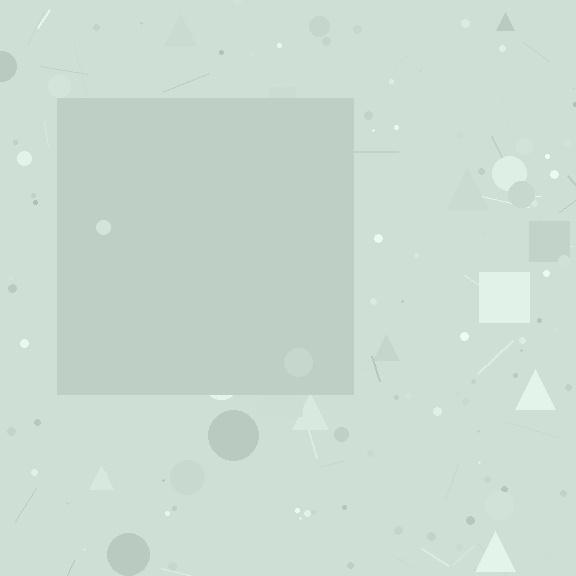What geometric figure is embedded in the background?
A square is embedded in the background.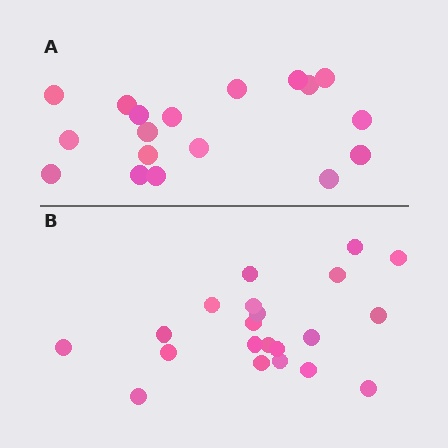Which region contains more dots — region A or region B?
Region B (the bottom region) has more dots.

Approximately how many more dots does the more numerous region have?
Region B has just a few more — roughly 2 or 3 more dots than region A.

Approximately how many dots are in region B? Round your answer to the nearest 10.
About 20 dots. (The exact count is 21, which rounds to 20.)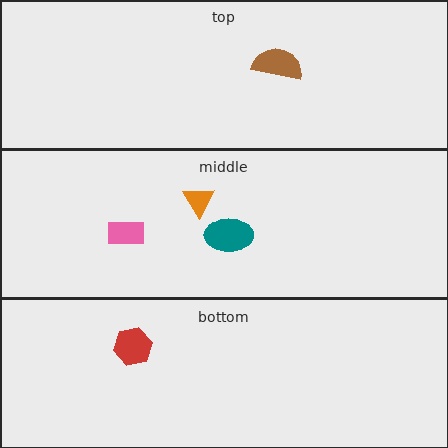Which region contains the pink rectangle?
The middle region.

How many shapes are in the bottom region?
1.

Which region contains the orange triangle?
The middle region.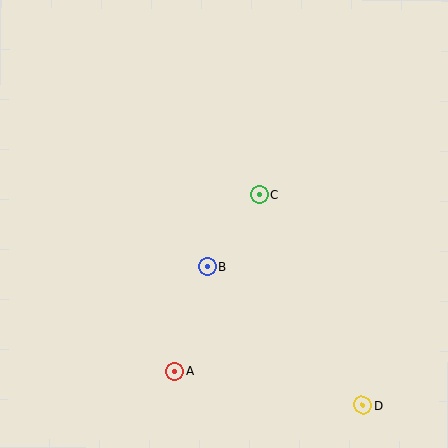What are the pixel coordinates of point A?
Point A is at (175, 371).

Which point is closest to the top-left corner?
Point C is closest to the top-left corner.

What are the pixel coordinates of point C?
Point C is at (259, 195).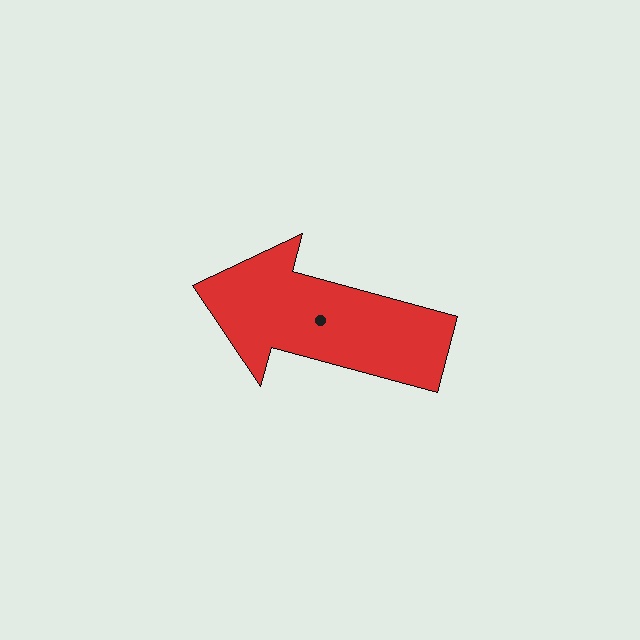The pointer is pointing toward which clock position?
Roughly 10 o'clock.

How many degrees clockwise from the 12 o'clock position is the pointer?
Approximately 285 degrees.